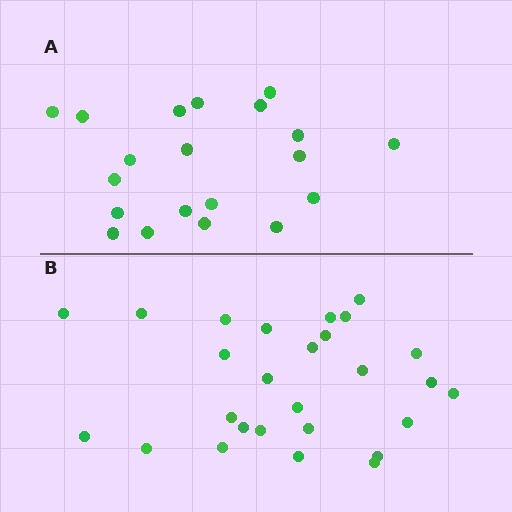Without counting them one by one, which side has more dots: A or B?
Region B (the bottom region) has more dots.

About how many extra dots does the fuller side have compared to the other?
Region B has roughly 8 or so more dots than region A.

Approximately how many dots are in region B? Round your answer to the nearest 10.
About 30 dots. (The exact count is 27, which rounds to 30.)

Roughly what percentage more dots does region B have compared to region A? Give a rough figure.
About 35% more.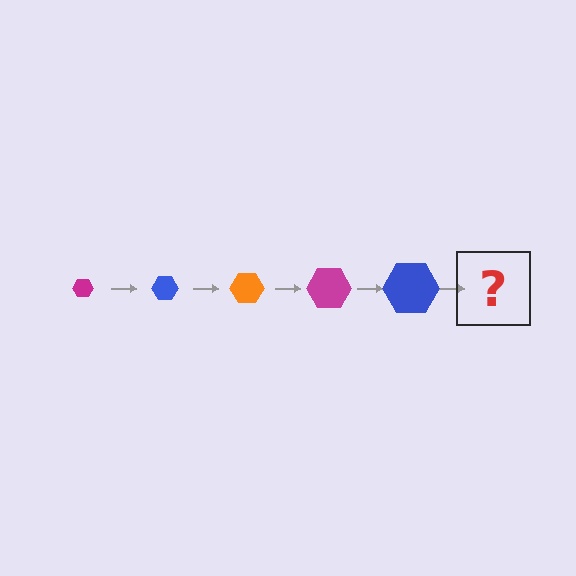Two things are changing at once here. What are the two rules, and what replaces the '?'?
The two rules are that the hexagon grows larger each step and the color cycles through magenta, blue, and orange. The '?' should be an orange hexagon, larger than the previous one.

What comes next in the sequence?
The next element should be an orange hexagon, larger than the previous one.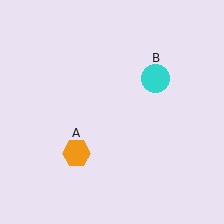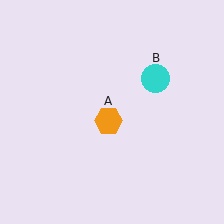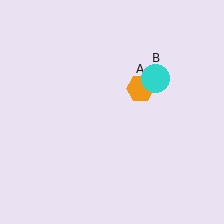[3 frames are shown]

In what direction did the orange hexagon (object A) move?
The orange hexagon (object A) moved up and to the right.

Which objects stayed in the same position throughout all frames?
Cyan circle (object B) remained stationary.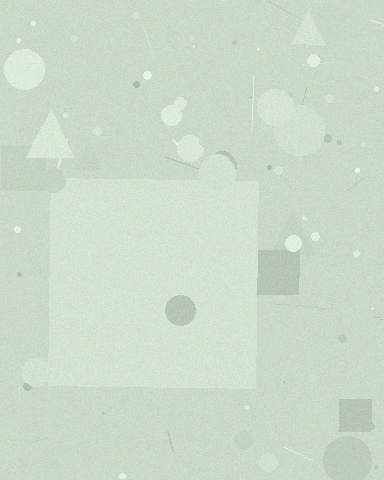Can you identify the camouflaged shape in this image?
The camouflaged shape is a square.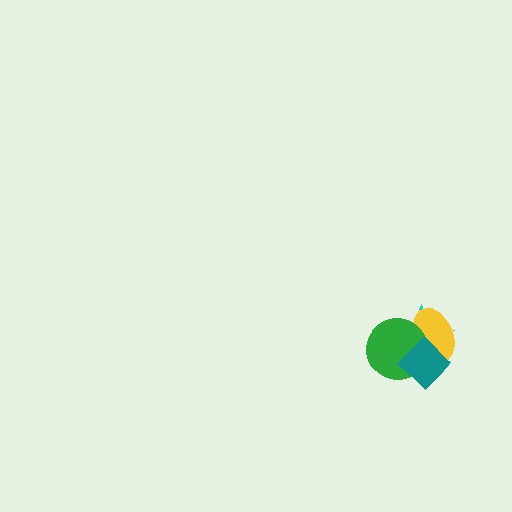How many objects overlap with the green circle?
3 objects overlap with the green circle.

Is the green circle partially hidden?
Yes, it is partially covered by another shape.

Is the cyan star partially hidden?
Yes, it is partially covered by another shape.